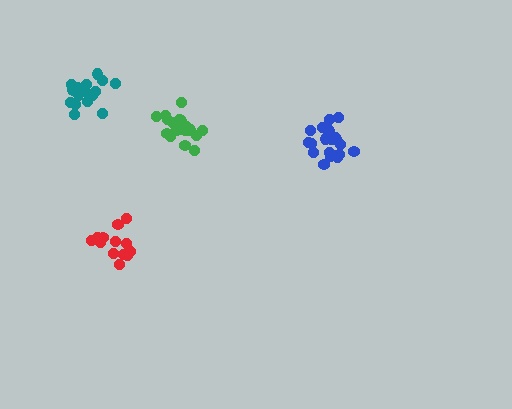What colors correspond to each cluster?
The clusters are colored: red, blue, teal, green.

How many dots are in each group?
Group 1: 13 dots, Group 2: 19 dots, Group 3: 17 dots, Group 4: 18 dots (67 total).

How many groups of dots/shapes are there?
There are 4 groups.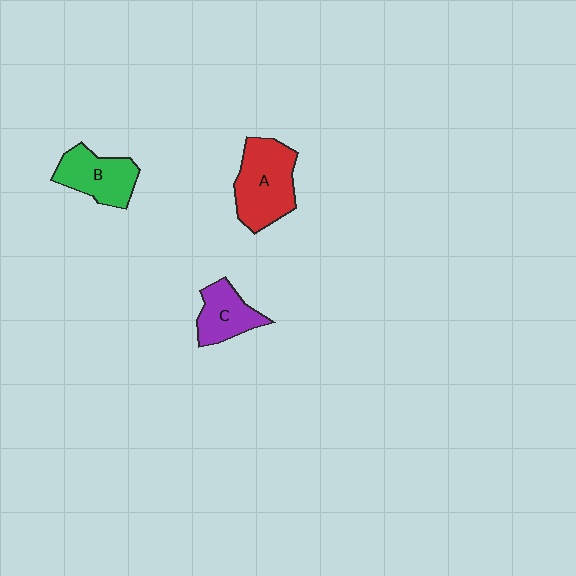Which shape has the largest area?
Shape A (red).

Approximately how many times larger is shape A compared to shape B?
Approximately 1.3 times.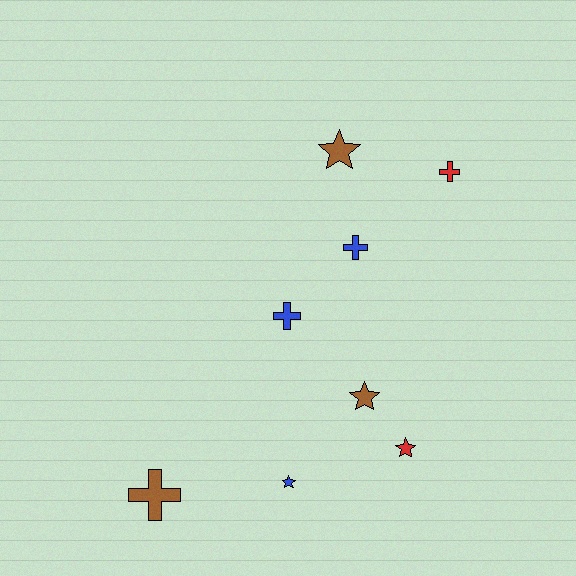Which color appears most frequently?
Brown, with 3 objects.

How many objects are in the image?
There are 8 objects.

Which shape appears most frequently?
Cross, with 4 objects.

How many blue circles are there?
There are no blue circles.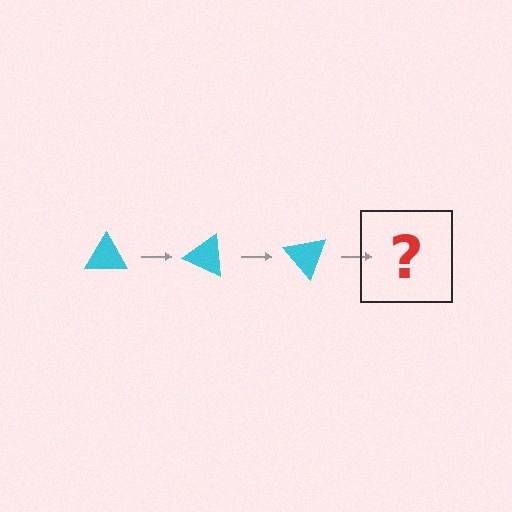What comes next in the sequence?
The next element should be a cyan triangle rotated 75 degrees.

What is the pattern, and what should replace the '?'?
The pattern is that the triangle rotates 25 degrees each step. The '?' should be a cyan triangle rotated 75 degrees.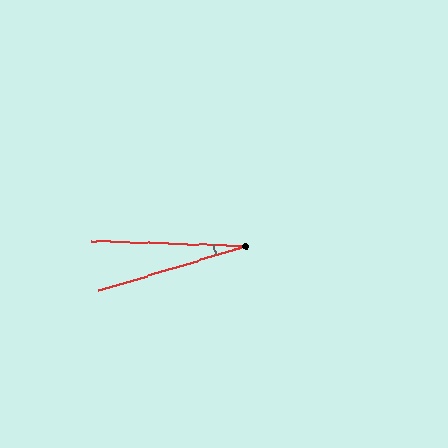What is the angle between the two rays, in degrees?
Approximately 19 degrees.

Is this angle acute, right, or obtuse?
It is acute.